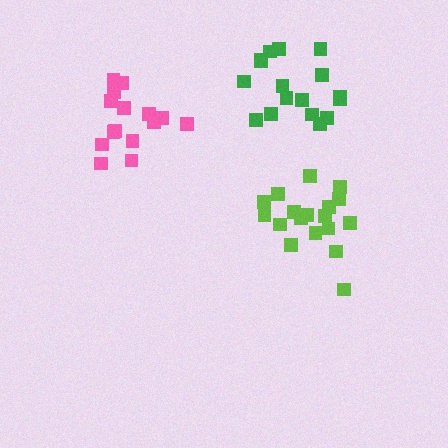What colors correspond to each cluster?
The clusters are colored: lime, pink, green.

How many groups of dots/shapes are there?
There are 3 groups.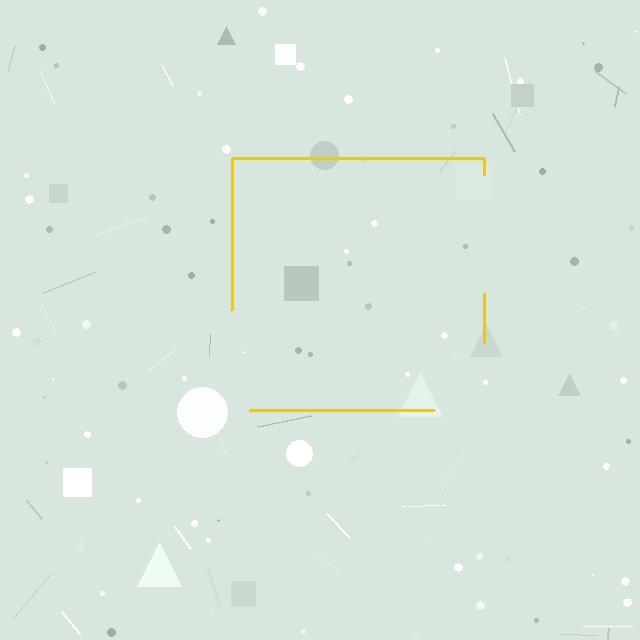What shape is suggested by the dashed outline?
The dashed outline suggests a square.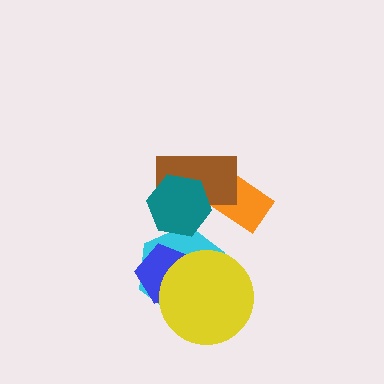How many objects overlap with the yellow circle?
2 objects overlap with the yellow circle.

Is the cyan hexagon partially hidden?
Yes, it is partially covered by another shape.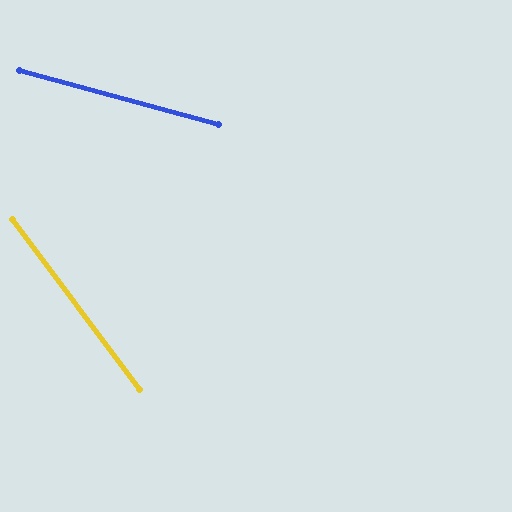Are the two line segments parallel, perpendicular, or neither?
Neither parallel nor perpendicular — they differ by about 38°.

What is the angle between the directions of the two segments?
Approximately 38 degrees.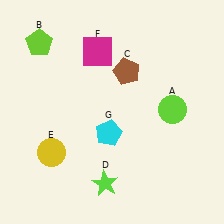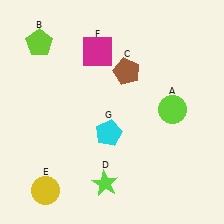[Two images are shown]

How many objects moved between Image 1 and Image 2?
1 object moved between the two images.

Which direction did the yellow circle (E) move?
The yellow circle (E) moved down.